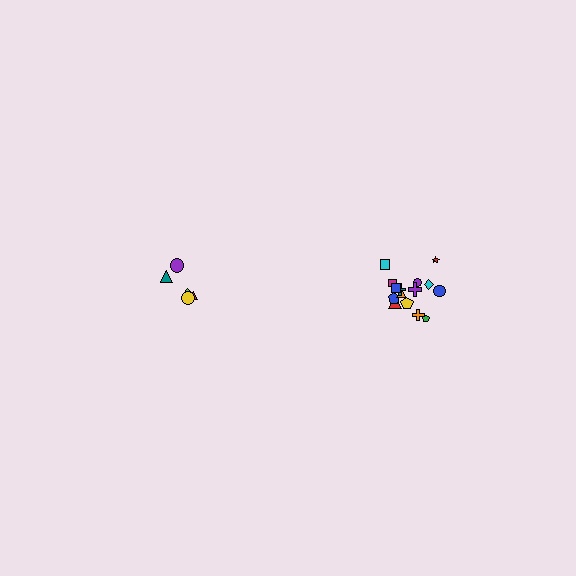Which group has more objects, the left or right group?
The right group.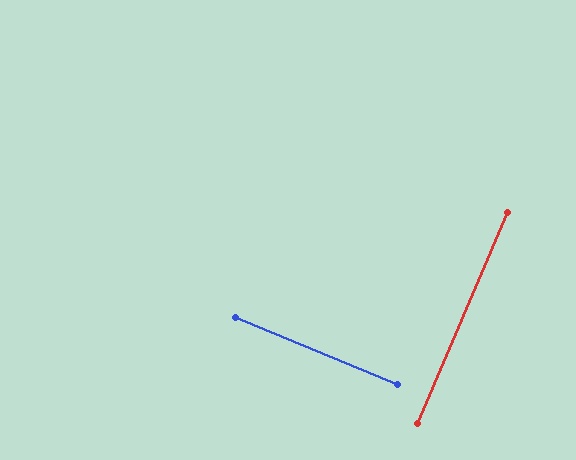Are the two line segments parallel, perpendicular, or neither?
Perpendicular — they meet at approximately 90°.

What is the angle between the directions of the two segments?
Approximately 90 degrees.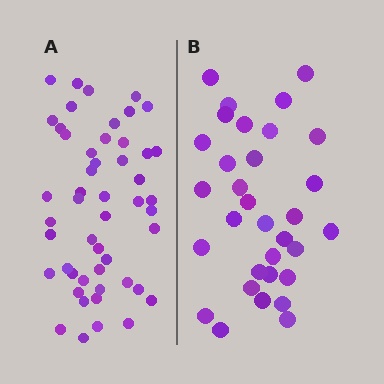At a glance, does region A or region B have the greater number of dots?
Region A (the left region) has more dots.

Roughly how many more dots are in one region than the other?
Region A has approximately 20 more dots than region B.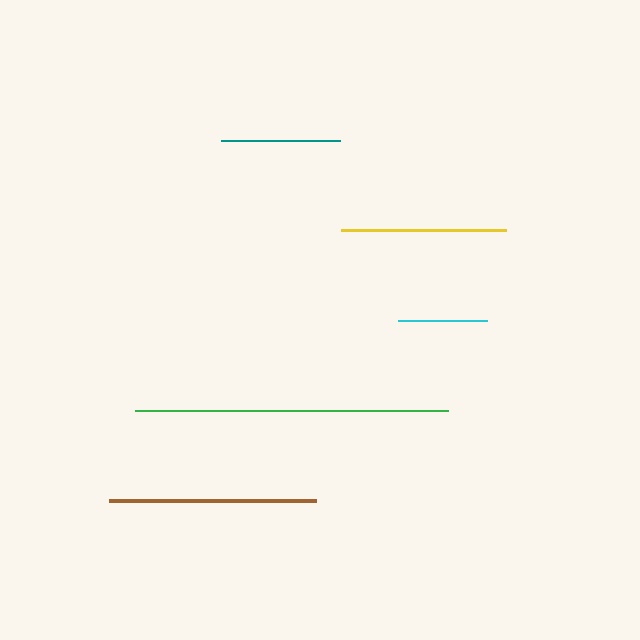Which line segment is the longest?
The green line is the longest at approximately 313 pixels.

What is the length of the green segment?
The green segment is approximately 313 pixels long.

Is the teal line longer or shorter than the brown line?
The brown line is longer than the teal line.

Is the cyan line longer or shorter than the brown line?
The brown line is longer than the cyan line.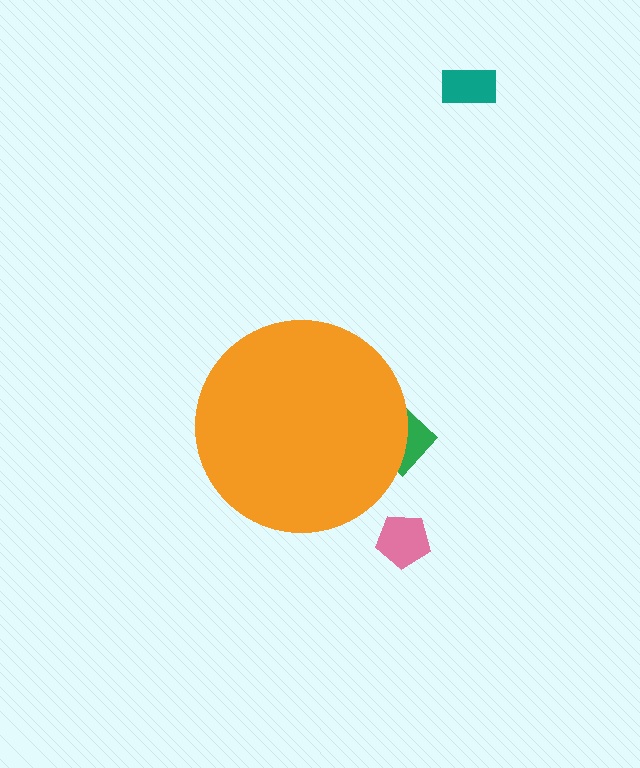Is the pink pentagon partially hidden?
No, the pink pentagon is fully visible.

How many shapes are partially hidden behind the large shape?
1 shape is partially hidden.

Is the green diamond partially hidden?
Yes, the green diamond is partially hidden behind the orange circle.